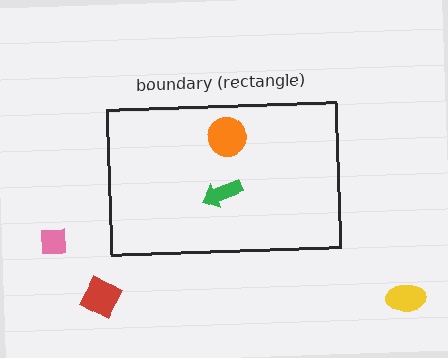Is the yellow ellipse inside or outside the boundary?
Outside.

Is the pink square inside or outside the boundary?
Outside.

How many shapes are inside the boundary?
2 inside, 3 outside.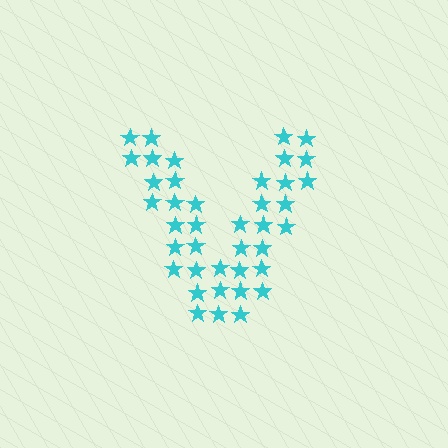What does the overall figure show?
The overall figure shows the letter V.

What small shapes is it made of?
It is made of small stars.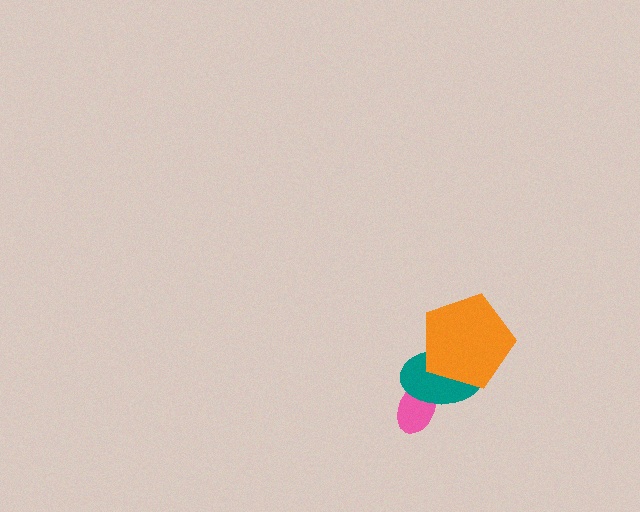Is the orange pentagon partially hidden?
No, no other shape covers it.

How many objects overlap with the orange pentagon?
1 object overlaps with the orange pentagon.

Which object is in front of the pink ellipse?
The teal ellipse is in front of the pink ellipse.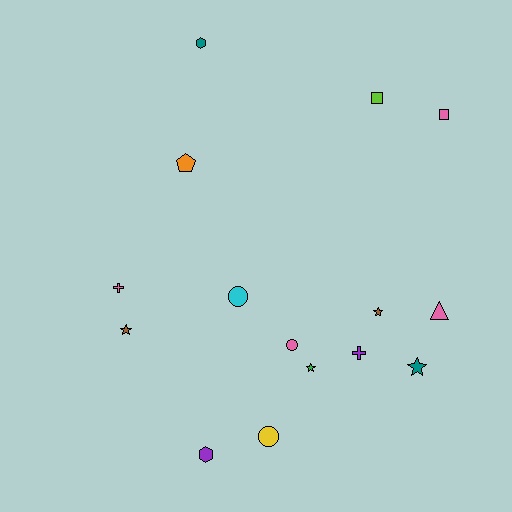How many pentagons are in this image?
There is 1 pentagon.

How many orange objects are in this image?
There is 1 orange object.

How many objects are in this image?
There are 15 objects.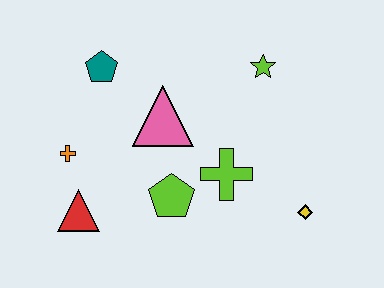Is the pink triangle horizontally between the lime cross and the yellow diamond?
No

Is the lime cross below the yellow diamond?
No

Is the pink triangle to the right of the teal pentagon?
Yes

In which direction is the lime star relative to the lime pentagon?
The lime star is above the lime pentagon.